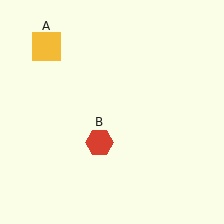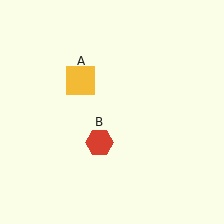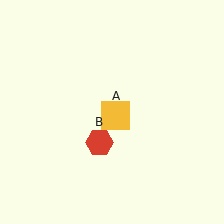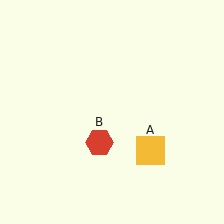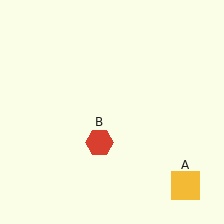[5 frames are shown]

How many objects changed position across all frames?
1 object changed position: yellow square (object A).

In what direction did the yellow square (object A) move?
The yellow square (object A) moved down and to the right.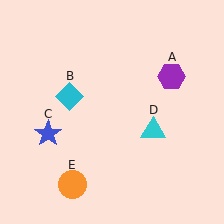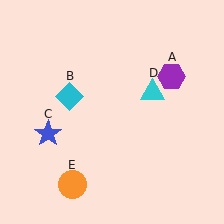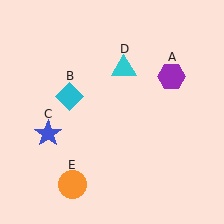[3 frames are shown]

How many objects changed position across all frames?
1 object changed position: cyan triangle (object D).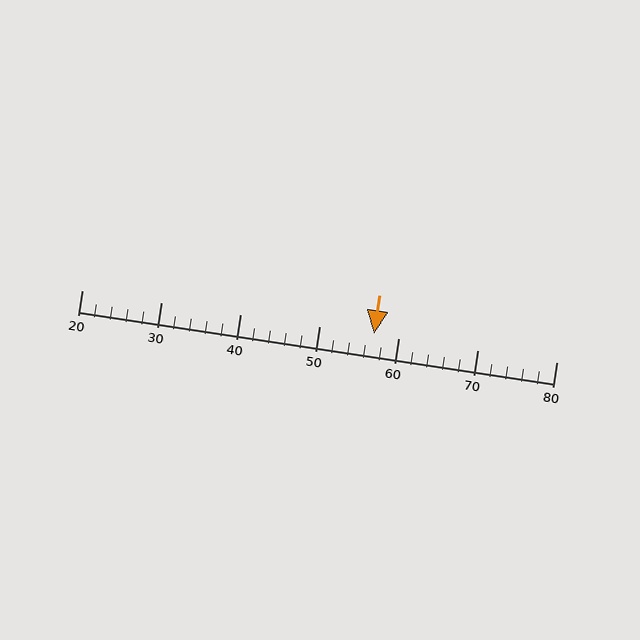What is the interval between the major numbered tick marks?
The major tick marks are spaced 10 units apart.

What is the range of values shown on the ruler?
The ruler shows values from 20 to 80.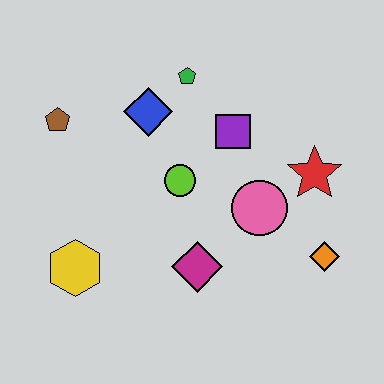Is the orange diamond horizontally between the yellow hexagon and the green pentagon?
No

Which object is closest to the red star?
The pink circle is closest to the red star.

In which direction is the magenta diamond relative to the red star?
The magenta diamond is to the left of the red star.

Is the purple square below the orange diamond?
No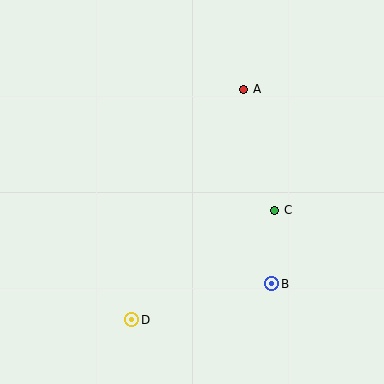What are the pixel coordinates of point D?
Point D is at (132, 320).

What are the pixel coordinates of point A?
Point A is at (244, 89).